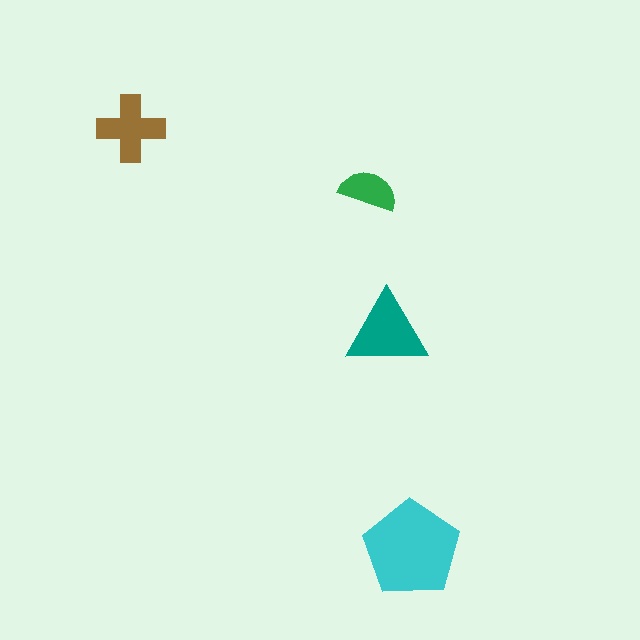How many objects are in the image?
There are 4 objects in the image.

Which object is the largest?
The cyan pentagon.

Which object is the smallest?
The green semicircle.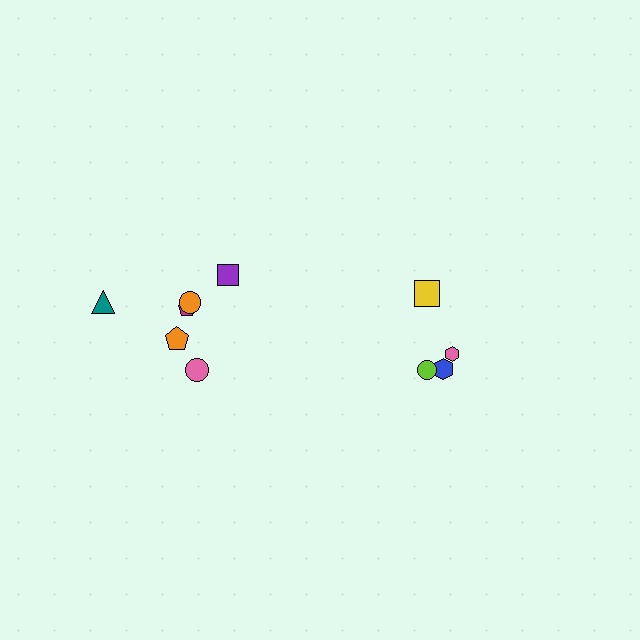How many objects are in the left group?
There are 6 objects.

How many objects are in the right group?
There are 4 objects.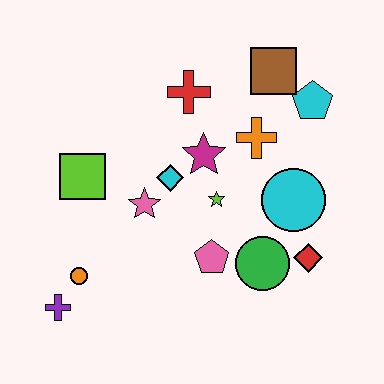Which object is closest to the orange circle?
The purple cross is closest to the orange circle.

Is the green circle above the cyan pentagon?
No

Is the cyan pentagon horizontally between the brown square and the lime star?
No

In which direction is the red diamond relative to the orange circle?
The red diamond is to the right of the orange circle.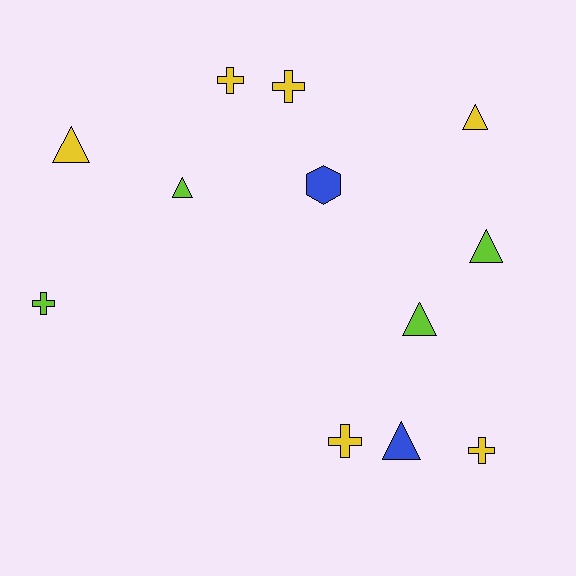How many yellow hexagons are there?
There are no yellow hexagons.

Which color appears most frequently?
Yellow, with 6 objects.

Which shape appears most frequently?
Triangle, with 6 objects.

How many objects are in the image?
There are 12 objects.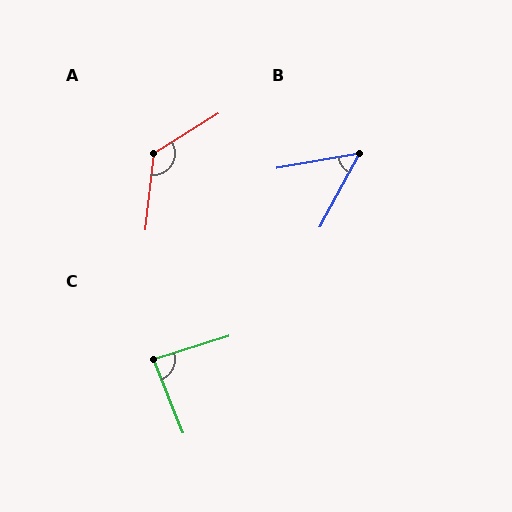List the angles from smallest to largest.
B (52°), C (85°), A (128°).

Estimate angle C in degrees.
Approximately 85 degrees.